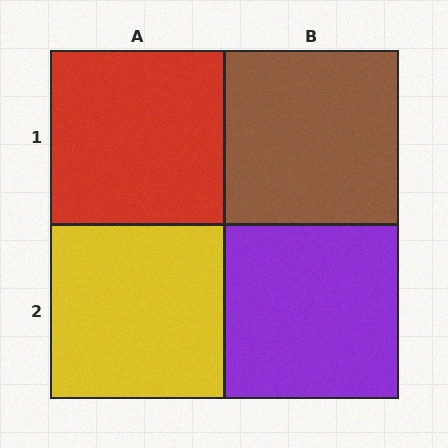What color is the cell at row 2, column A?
Yellow.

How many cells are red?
1 cell is red.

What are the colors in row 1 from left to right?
Red, brown.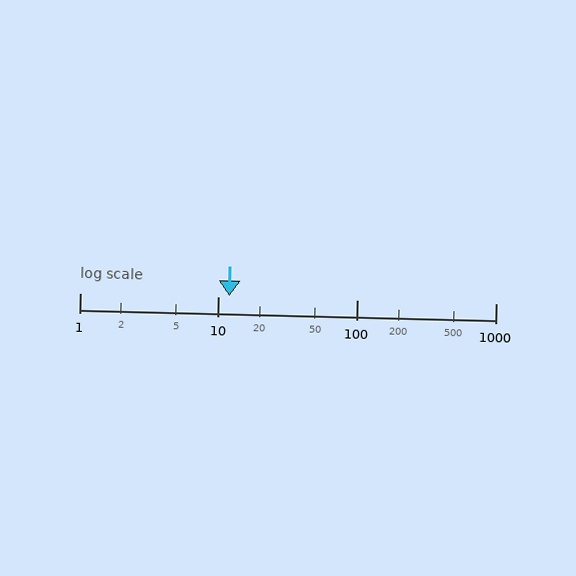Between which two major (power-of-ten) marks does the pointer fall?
The pointer is between 10 and 100.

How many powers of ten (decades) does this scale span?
The scale spans 3 decades, from 1 to 1000.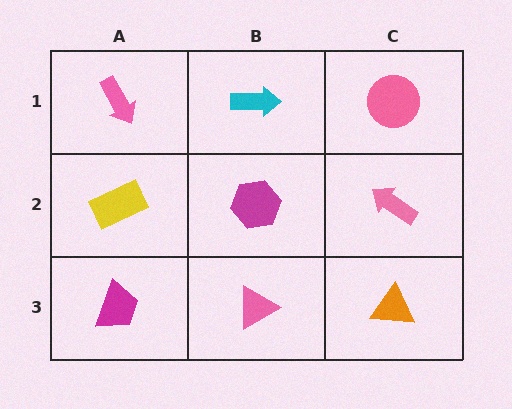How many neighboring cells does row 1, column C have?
2.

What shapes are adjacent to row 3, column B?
A magenta hexagon (row 2, column B), a magenta trapezoid (row 3, column A), an orange triangle (row 3, column C).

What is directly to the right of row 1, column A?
A cyan arrow.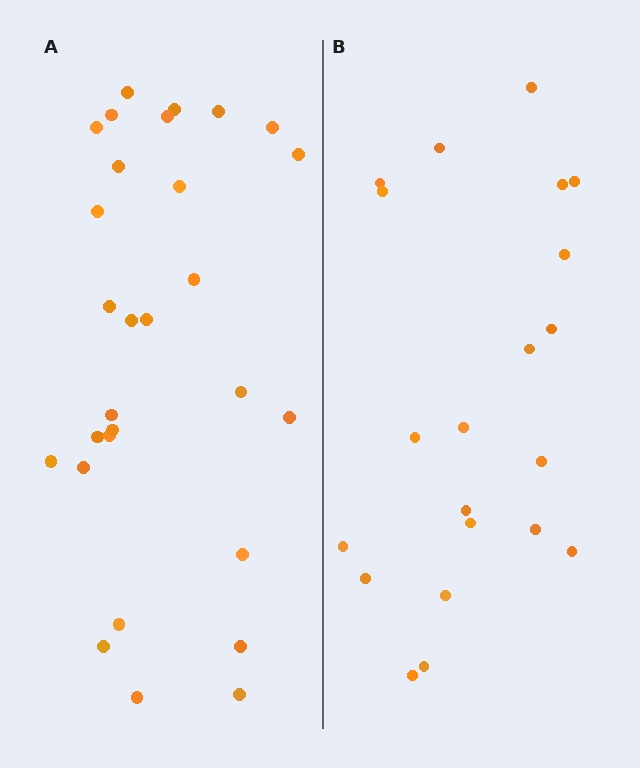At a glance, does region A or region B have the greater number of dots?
Region A (the left region) has more dots.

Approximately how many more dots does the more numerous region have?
Region A has roughly 8 or so more dots than region B.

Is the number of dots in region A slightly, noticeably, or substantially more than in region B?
Region A has noticeably more, but not dramatically so. The ratio is roughly 1.4 to 1.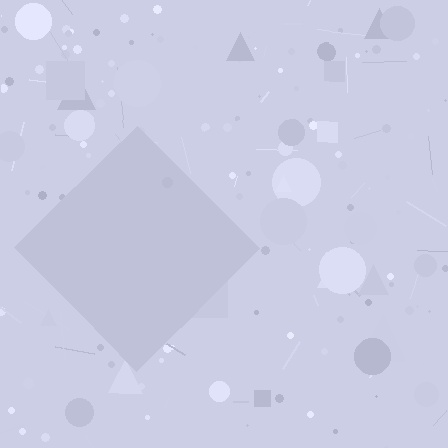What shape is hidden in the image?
A diamond is hidden in the image.